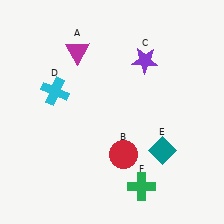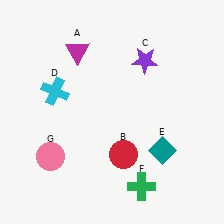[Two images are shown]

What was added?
A pink circle (G) was added in Image 2.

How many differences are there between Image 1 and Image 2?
There is 1 difference between the two images.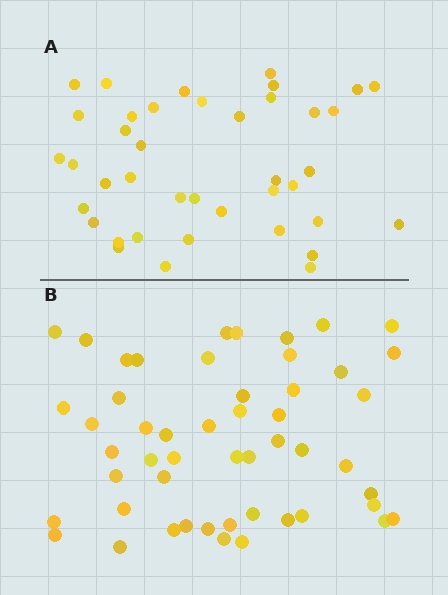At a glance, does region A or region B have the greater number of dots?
Region B (the bottom region) has more dots.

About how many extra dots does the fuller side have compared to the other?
Region B has roughly 12 or so more dots than region A.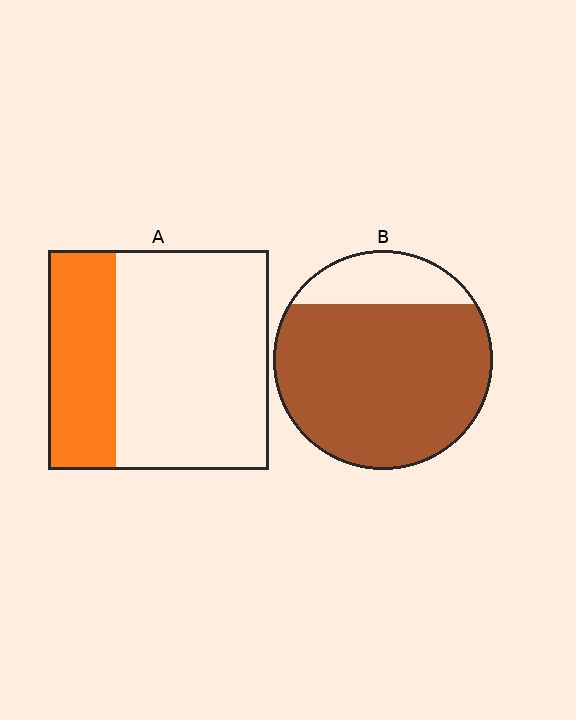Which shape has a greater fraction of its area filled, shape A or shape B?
Shape B.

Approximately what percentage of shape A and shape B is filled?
A is approximately 30% and B is approximately 80%.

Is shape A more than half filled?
No.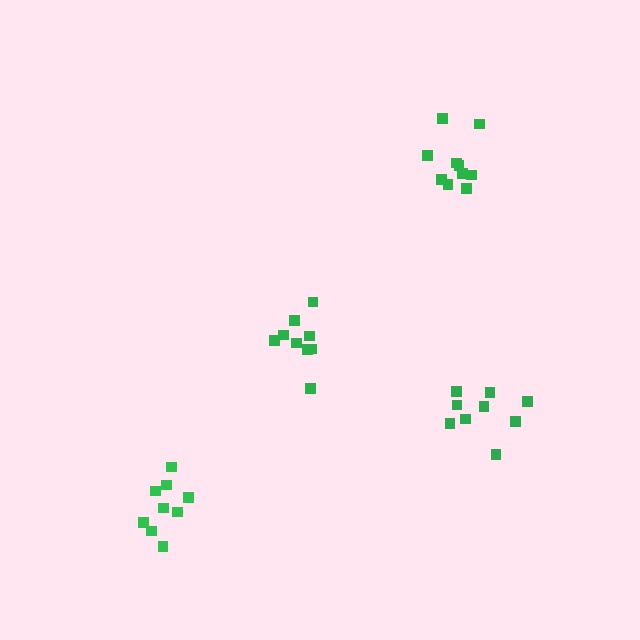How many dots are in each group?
Group 1: 9 dots, Group 2: 9 dots, Group 3: 10 dots, Group 4: 9 dots (37 total).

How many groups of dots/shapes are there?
There are 4 groups.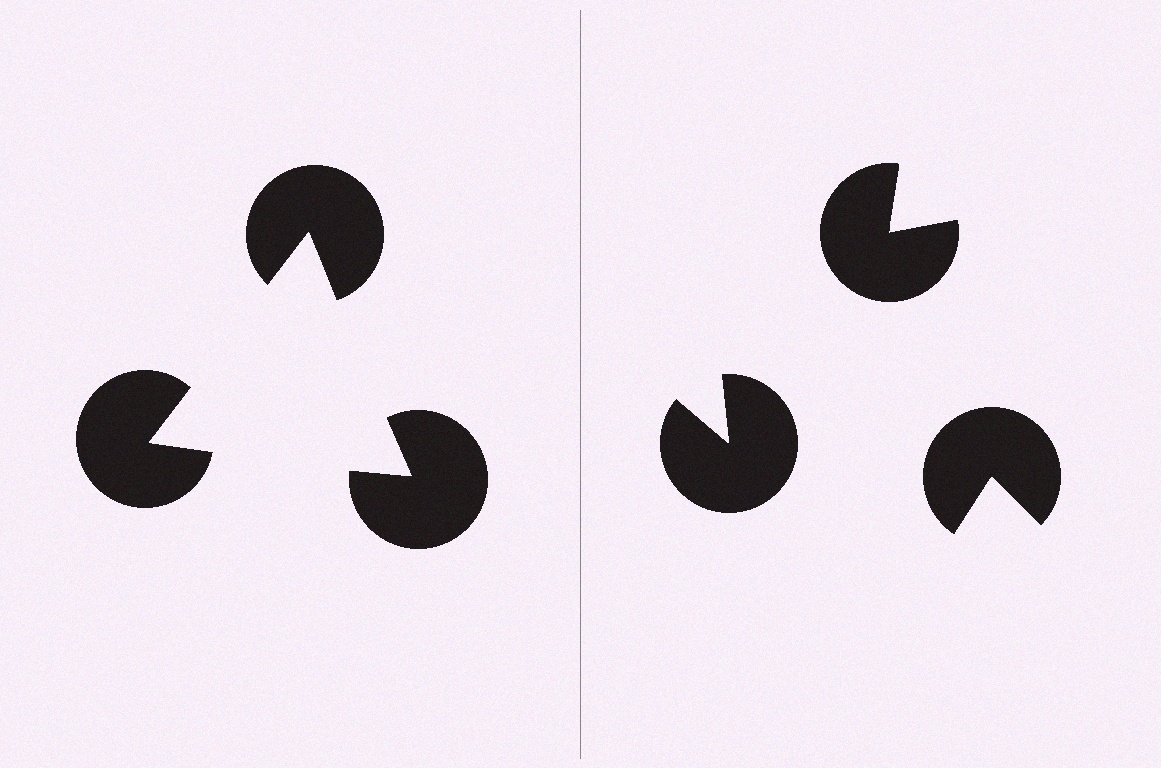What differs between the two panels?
The pac-man discs are positioned identically on both sides; only the wedge orientations differ. On the left they align to a triangle; on the right they are misaligned.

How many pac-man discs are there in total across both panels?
6 — 3 on each side.